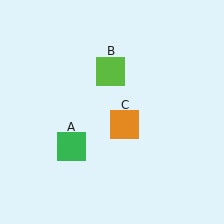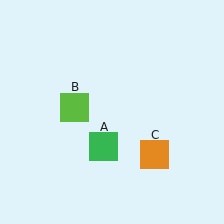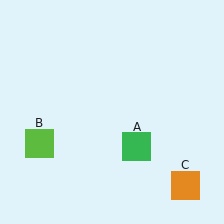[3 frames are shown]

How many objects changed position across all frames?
3 objects changed position: green square (object A), lime square (object B), orange square (object C).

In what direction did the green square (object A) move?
The green square (object A) moved right.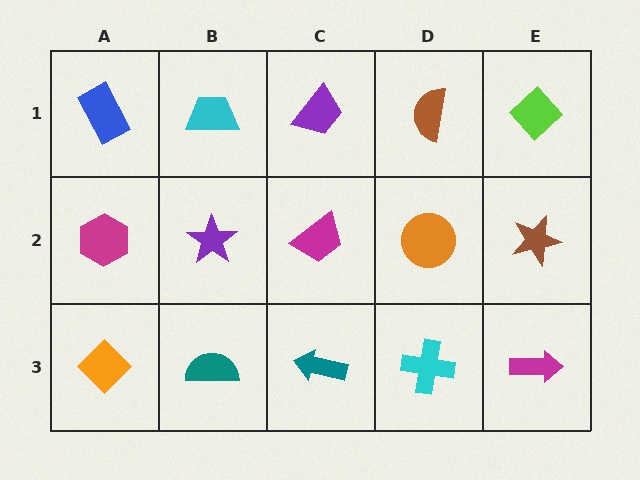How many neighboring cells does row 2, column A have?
3.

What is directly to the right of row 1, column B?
A purple trapezoid.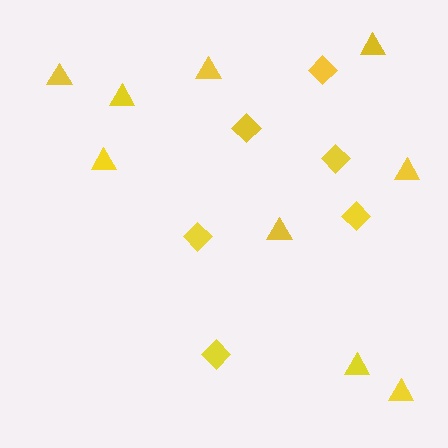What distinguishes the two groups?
There are 2 groups: one group of diamonds (6) and one group of triangles (9).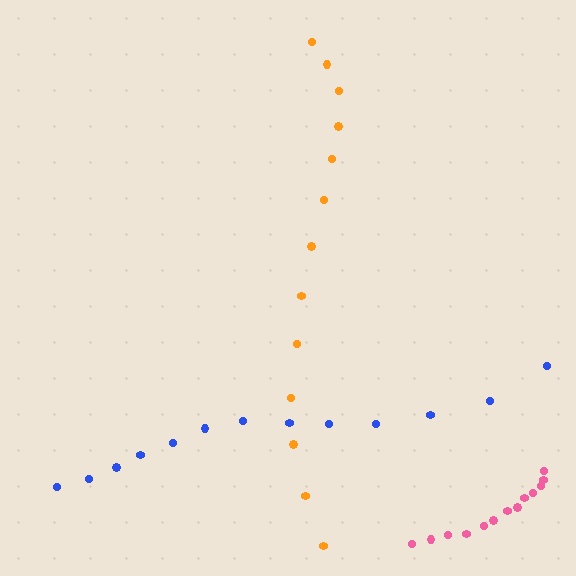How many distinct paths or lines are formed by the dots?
There are 3 distinct paths.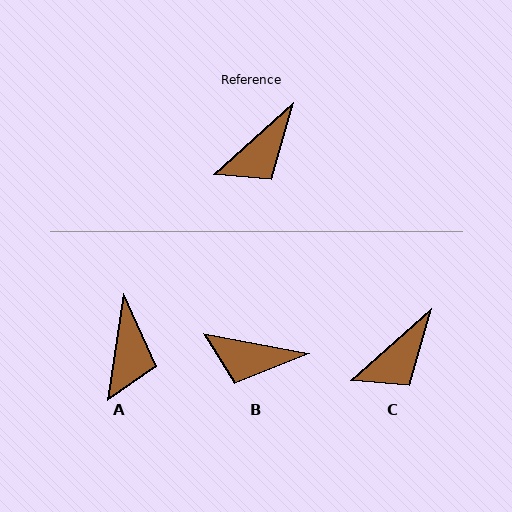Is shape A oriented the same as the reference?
No, it is off by about 40 degrees.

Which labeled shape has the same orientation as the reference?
C.